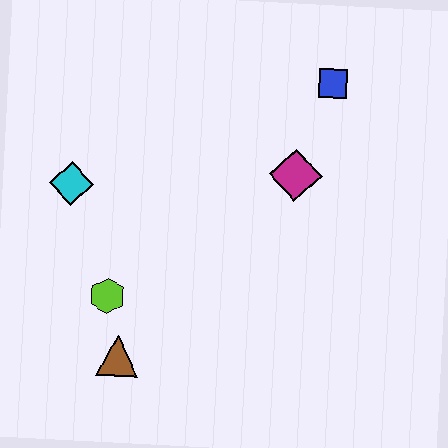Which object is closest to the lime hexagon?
The brown triangle is closest to the lime hexagon.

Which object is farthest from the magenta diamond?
The brown triangle is farthest from the magenta diamond.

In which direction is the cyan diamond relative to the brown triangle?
The cyan diamond is above the brown triangle.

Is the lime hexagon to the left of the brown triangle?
Yes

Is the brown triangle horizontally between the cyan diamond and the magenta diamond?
Yes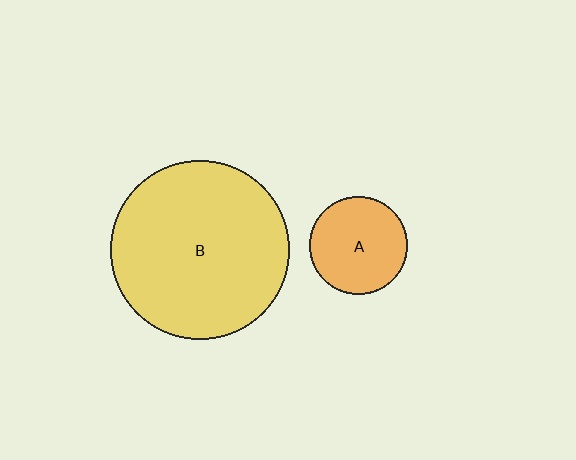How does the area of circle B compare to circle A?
Approximately 3.3 times.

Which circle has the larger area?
Circle B (yellow).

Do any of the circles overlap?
No, none of the circles overlap.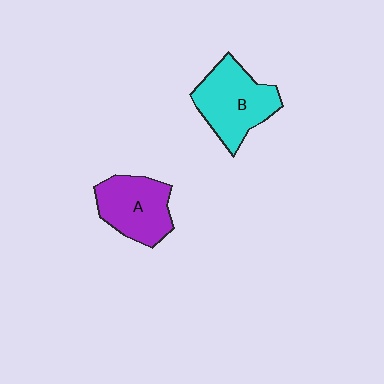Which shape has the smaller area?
Shape A (purple).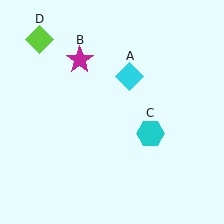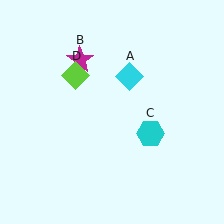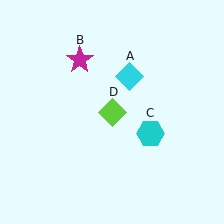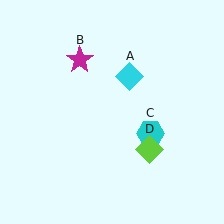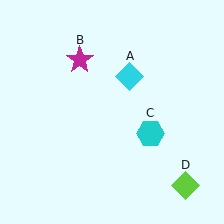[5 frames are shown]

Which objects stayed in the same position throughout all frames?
Cyan diamond (object A) and magenta star (object B) and cyan hexagon (object C) remained stationary.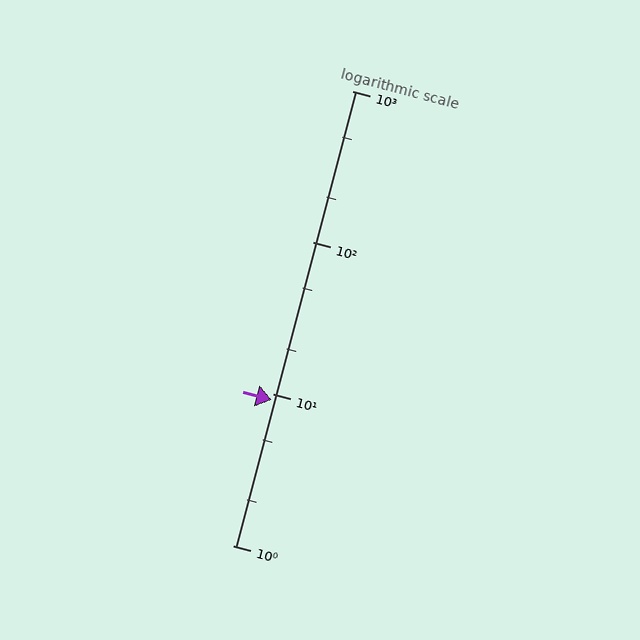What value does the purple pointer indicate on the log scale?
The pointer indicates approximately 9.1.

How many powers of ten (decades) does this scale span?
The scale spans 3 decades, from 1 to 1000.